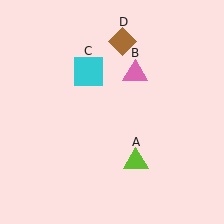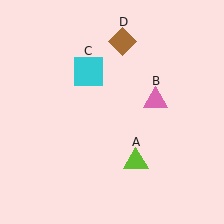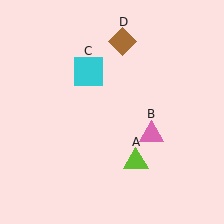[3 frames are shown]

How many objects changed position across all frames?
1 object changed position: pink triangle (object B).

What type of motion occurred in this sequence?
The pink triangle (object B) rotated clockwise around the center of the scene.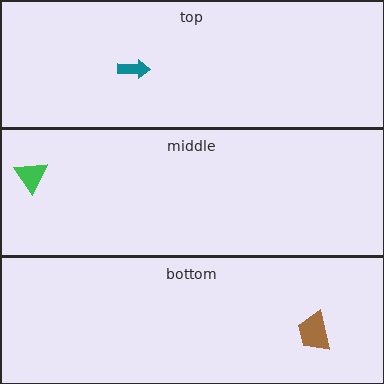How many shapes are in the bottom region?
1.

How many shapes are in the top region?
1.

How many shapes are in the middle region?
1.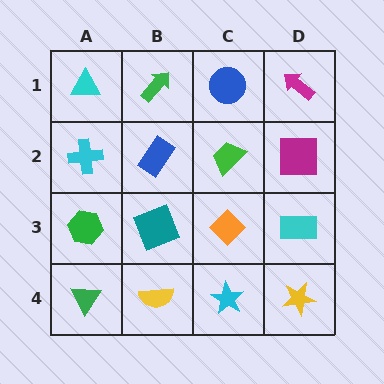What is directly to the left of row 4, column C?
A yellow semicircle.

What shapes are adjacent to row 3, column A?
A cyan cross (row 2, column A), a green triangle (row 4, column A), a teal square (row 3, column B).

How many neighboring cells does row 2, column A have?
3.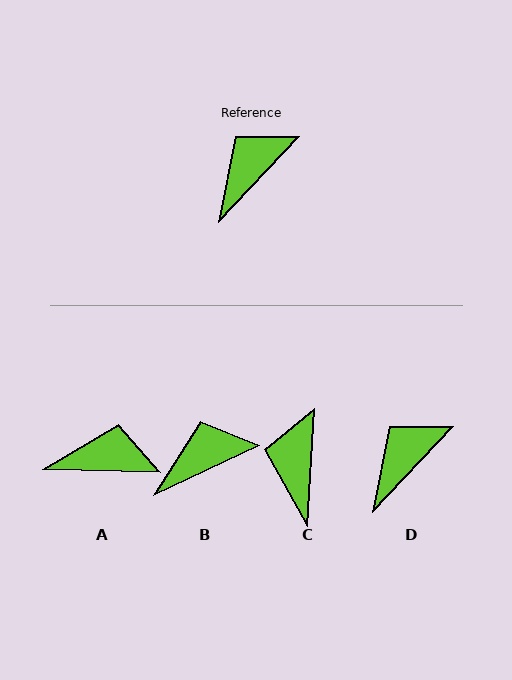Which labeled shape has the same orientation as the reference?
D.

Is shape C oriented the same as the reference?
No, it is off by about 40 degrees.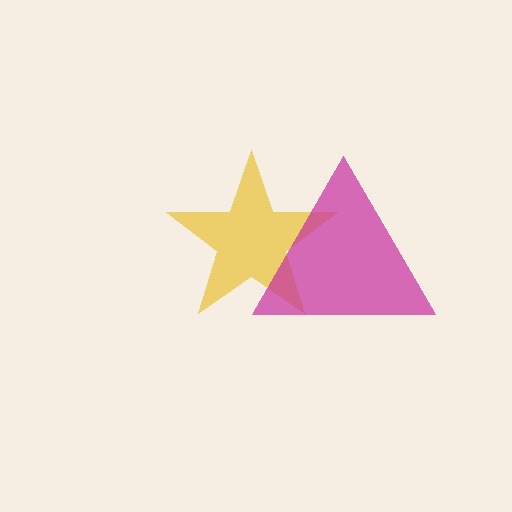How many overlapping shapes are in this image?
There are 2 overlapping shapes in the image.